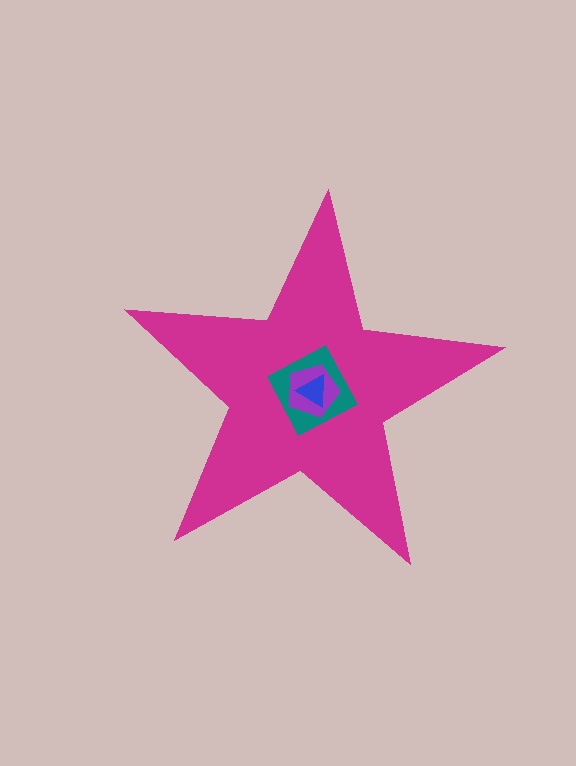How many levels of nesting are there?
4.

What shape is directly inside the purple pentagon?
The blue triangle.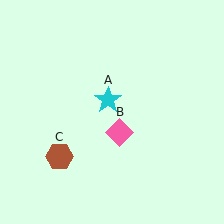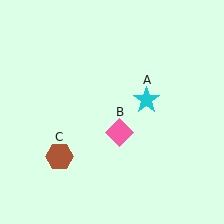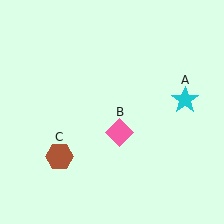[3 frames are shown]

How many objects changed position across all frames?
1 object changed position: cyan star (object A).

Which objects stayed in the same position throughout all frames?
Pink diamond (object B) and brown hexagon (object C) remained stationary.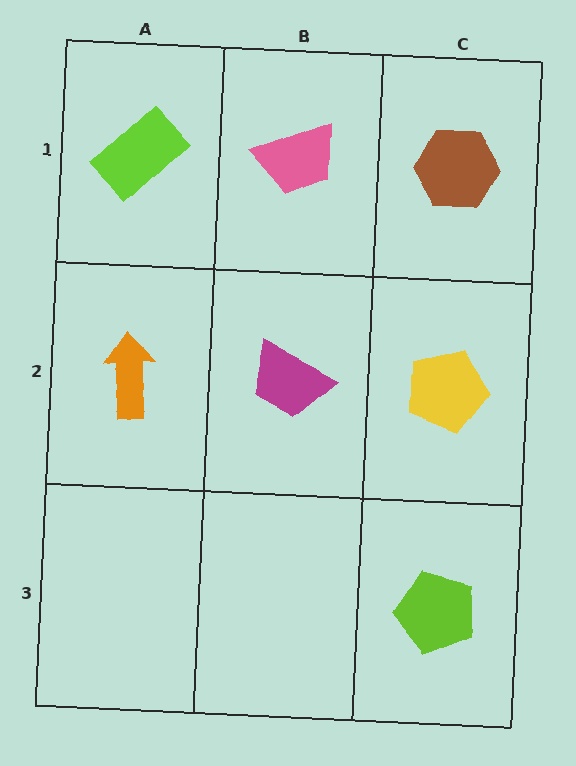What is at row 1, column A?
A lime rectangle.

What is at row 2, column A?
An orange arrow.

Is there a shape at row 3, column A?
No, that cell is empty.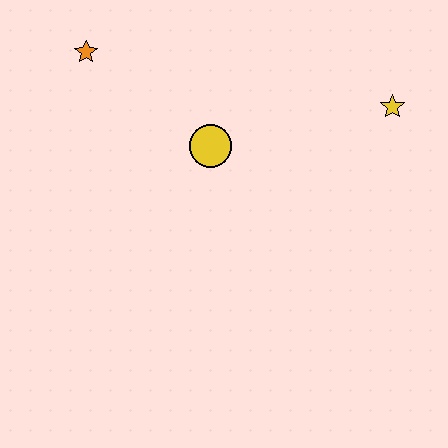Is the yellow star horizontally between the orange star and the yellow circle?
No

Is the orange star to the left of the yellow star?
Yes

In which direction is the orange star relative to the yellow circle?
The orange star is to the left of the yellow circle.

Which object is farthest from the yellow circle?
The yellow star is farthest from the yellow circle.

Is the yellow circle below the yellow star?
Yes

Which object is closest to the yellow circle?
The orange star is closest to the yellow circle.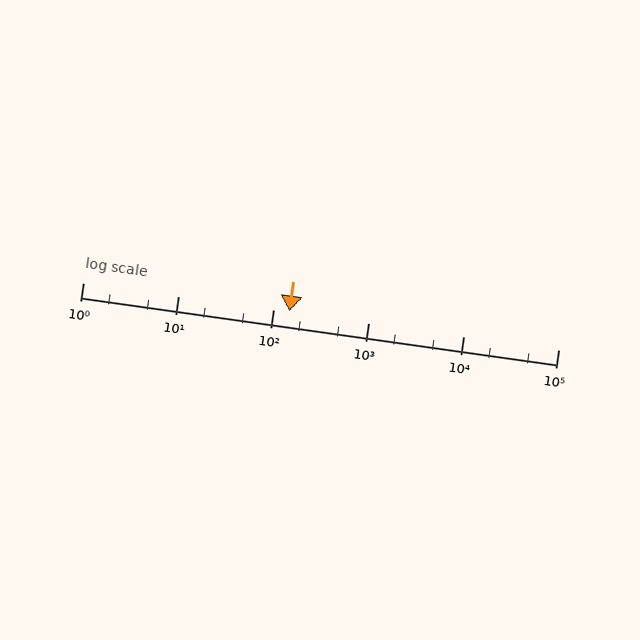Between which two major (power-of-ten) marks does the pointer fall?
The pointer is between 100 and 1000.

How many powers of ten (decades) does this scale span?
The scale spans 5 decades, from 1 to 100000.